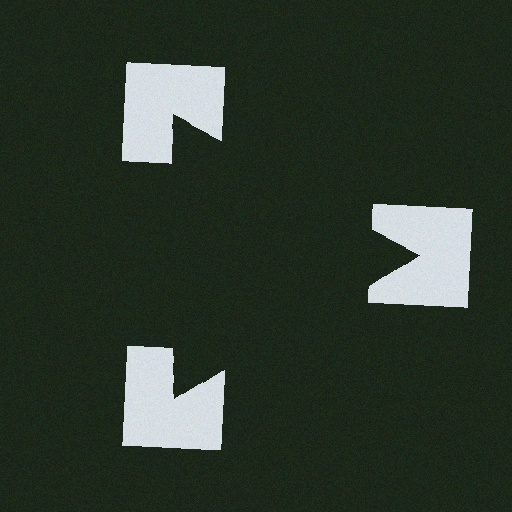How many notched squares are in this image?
There are 3 — one at each vertex of the illusory triangle.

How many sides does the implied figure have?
3 sides.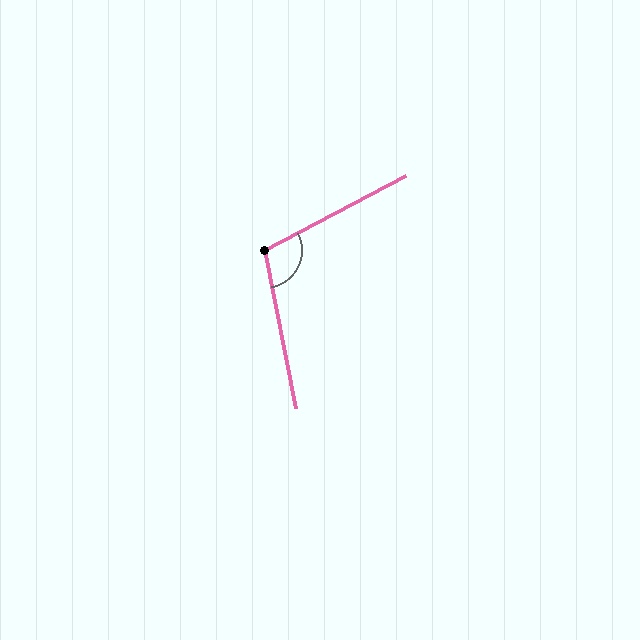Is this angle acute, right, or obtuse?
It is obtuse.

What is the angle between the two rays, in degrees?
Approximately 107 degrees.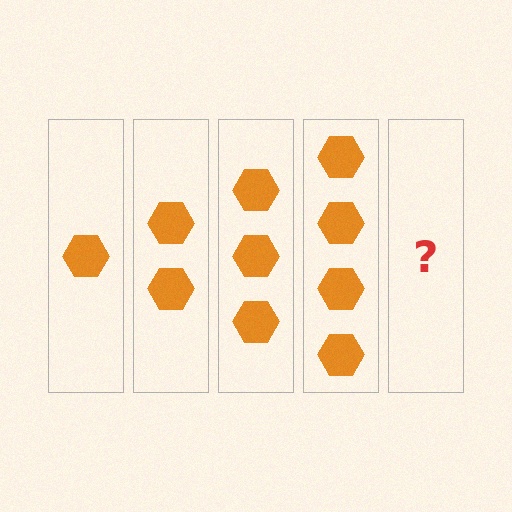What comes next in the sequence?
The next element should be 5 hexagons.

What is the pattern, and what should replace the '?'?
The pattern is that each step adds one more hexagon. The '?' should be 5 hexagons.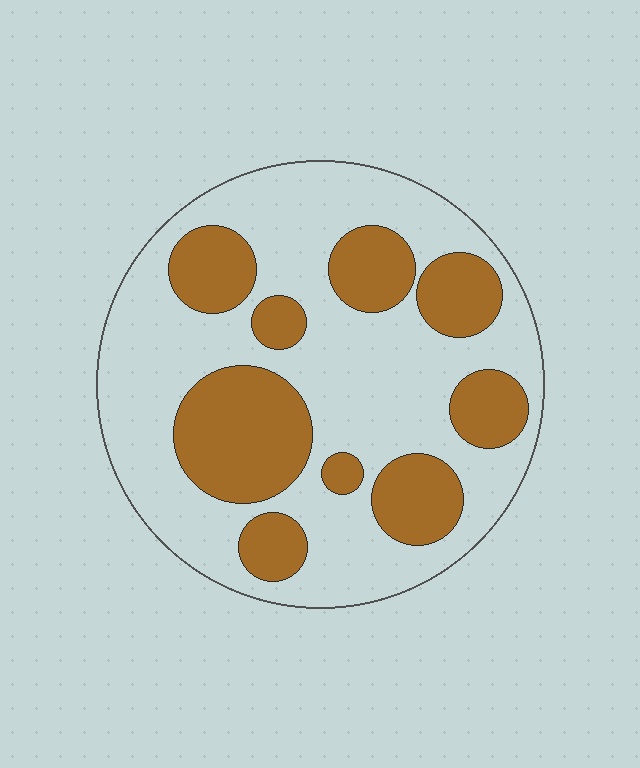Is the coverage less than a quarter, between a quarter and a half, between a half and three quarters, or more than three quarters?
Between a quarter and a half.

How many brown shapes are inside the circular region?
9.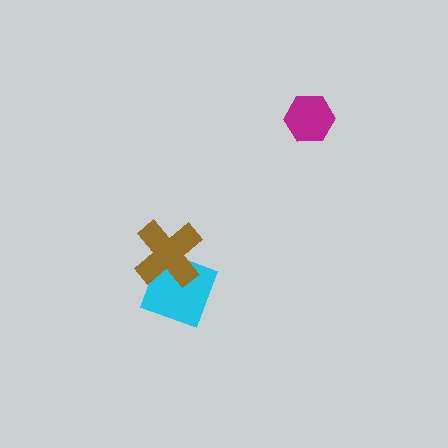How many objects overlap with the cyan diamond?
1 object overlaps with the cyan diamond.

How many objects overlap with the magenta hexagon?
0 objects overlap with the magenta hexagon.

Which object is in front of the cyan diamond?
The brown cross is in front of the cyan diamond.